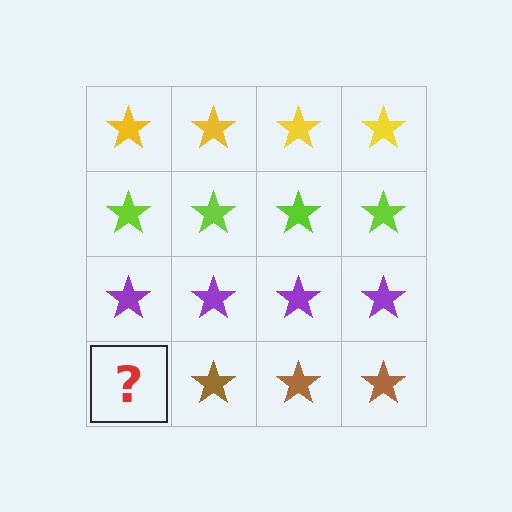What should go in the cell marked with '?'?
The missing cell should contain a brown star.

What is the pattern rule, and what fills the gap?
The rule is that each row has a consistent color. The gap should be filled with a brown star.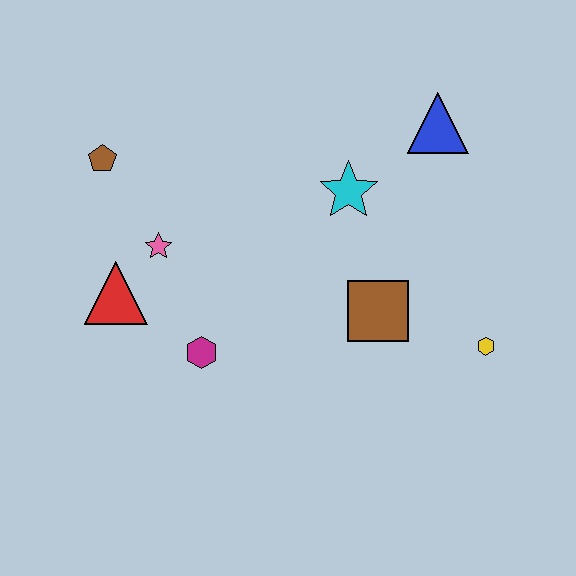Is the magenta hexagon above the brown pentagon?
No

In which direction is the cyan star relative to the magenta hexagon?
The cyan star is above the magenta hexagon.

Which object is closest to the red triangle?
The pink star is closest to the red triangle.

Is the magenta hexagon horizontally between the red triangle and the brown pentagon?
No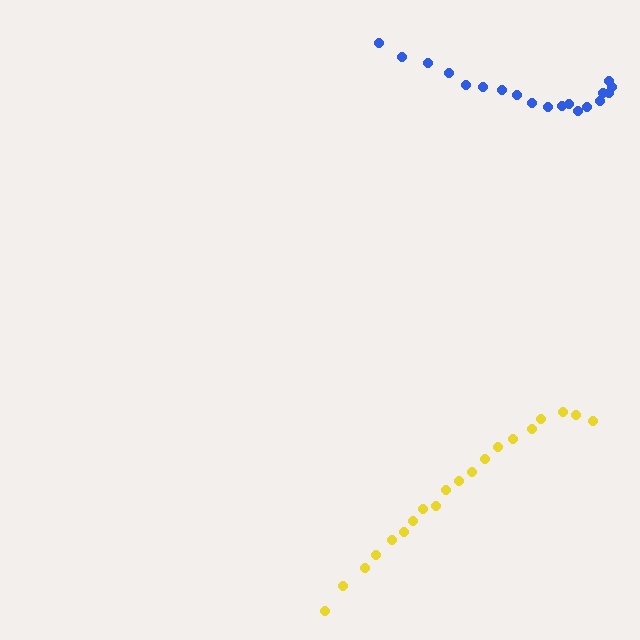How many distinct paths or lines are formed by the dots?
There are 2 distinct paths.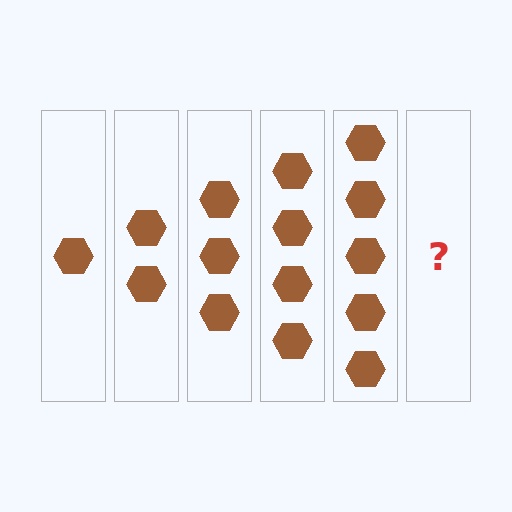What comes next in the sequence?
The next element should be 6 hexagons.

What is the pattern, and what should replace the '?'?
The pattern is that each step adds one more hexagon. The '?' should be 6 hexagons.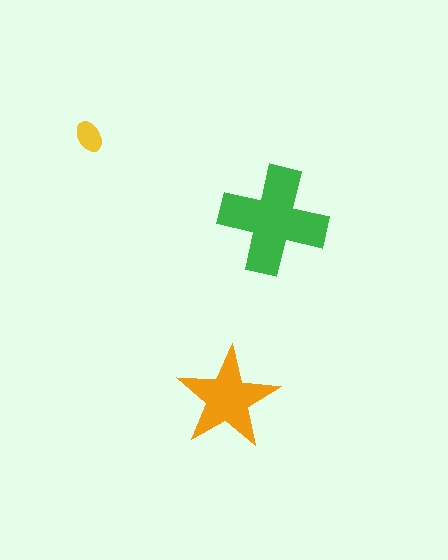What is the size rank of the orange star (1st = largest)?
2nd.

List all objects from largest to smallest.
The green cross, the orange star, the yellow ellipse.